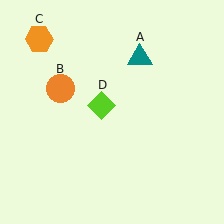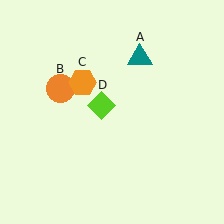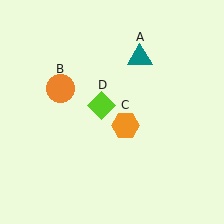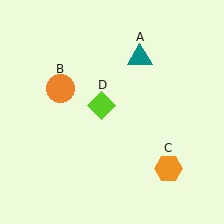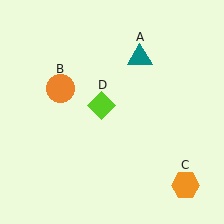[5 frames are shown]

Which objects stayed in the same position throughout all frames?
Teal triangle (object A) and orange circle (object B) and lime diamond (object D) remained stationary.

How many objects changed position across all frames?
1 object changed position: orange hexagon (object C).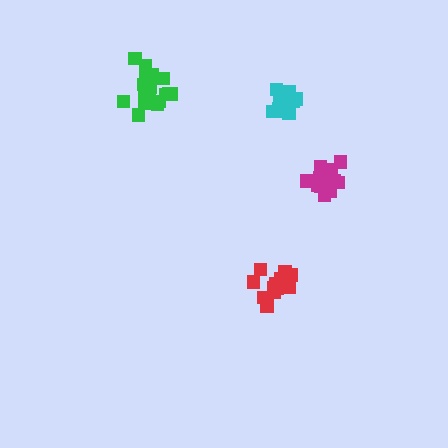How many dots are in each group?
Group 1: 15 dots, Group 2: 18 dots, Group 3: 12 dots, Group 4: 13 dots (58 total).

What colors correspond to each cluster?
The clusters are colored: red, green, magenta, cyan.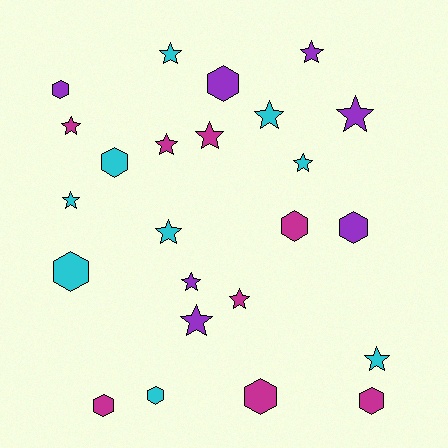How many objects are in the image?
There are 24 objects.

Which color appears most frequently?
Cyan, with 9 objects.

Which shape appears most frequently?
Star, with 14 objects.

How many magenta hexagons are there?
There are 4 magenta hexagons.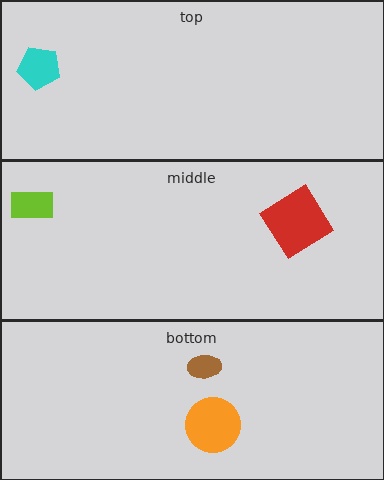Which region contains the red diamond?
The middle region.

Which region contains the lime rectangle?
The middle region.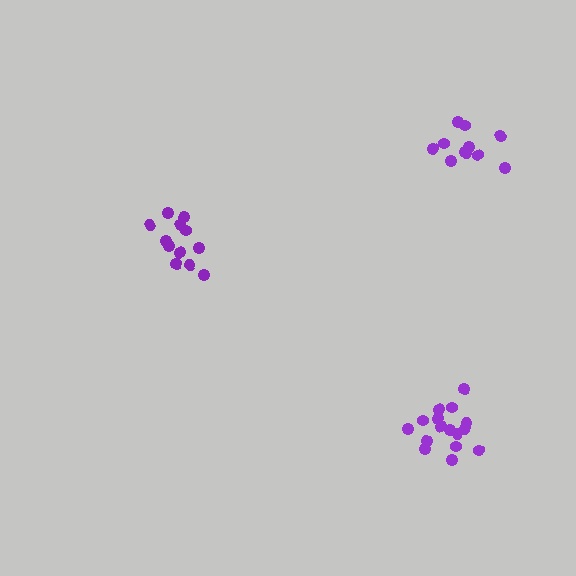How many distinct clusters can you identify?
There are 3 distinct clusters.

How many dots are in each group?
Group 1: 17 dots, Group 2: 12 dots, Group 3: 11 dots (40 total).